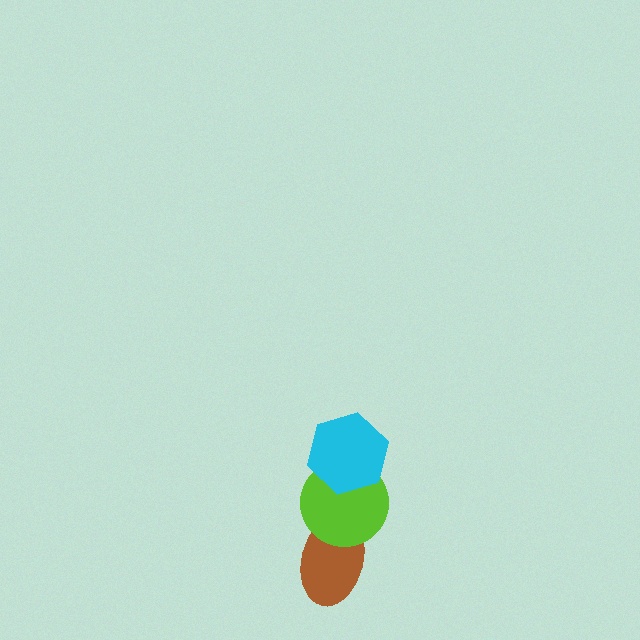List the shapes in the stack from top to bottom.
From top to bottom: the cyan hexagon, the lime circle, the brown ellipse.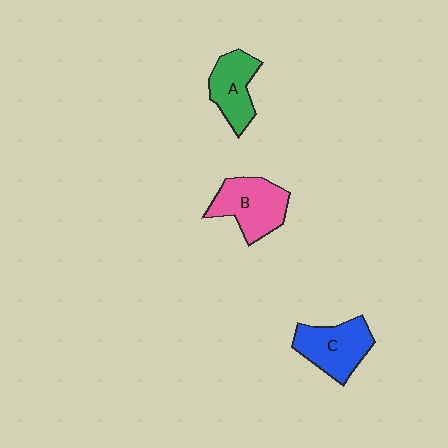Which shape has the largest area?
Shape B (pink).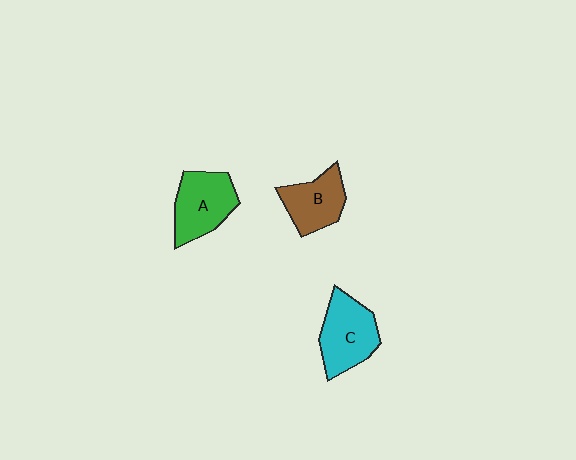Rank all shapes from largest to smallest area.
From largest to smallest: C (cyan), A (green), B (brown).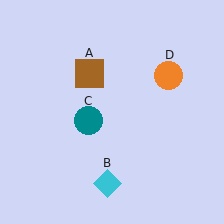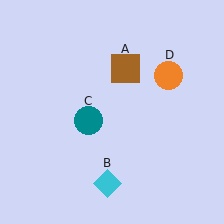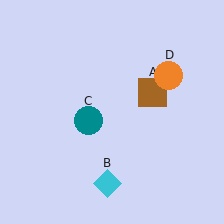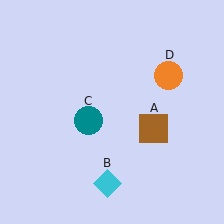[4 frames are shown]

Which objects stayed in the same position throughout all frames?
Cyan diamond (object B) and teal circle (object C) and orange circle (object D) remained stationary.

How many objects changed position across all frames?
1 object changed position: brown square (object A).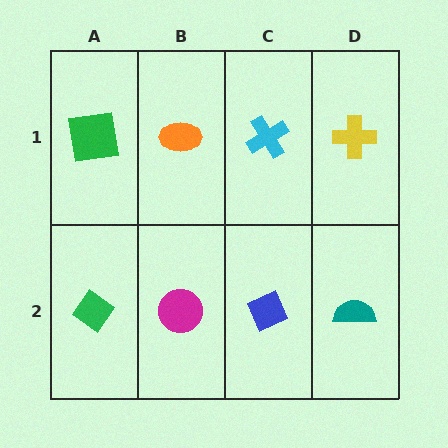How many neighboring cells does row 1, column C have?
3.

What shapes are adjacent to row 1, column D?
A teal semicircle (row 2, column D), a cyan cross (row 1, column C).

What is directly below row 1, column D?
A teal semicircle.